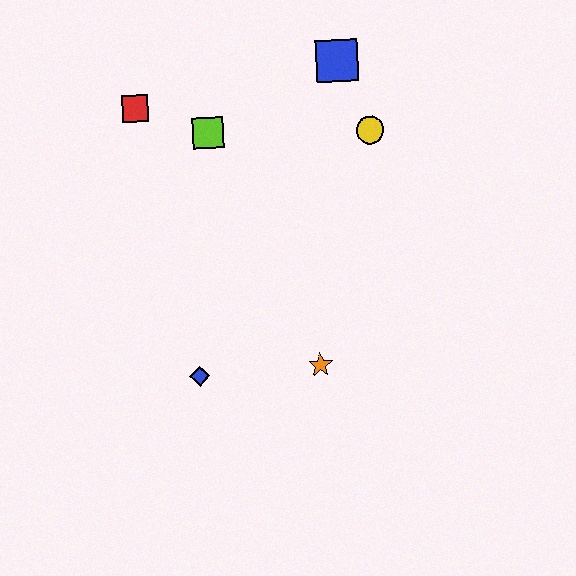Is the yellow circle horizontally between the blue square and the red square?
No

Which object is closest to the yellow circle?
The blue square is closest to the yellow circle.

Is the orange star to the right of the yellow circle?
No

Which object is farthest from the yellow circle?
The blue diamond is farthest from the yellow circle.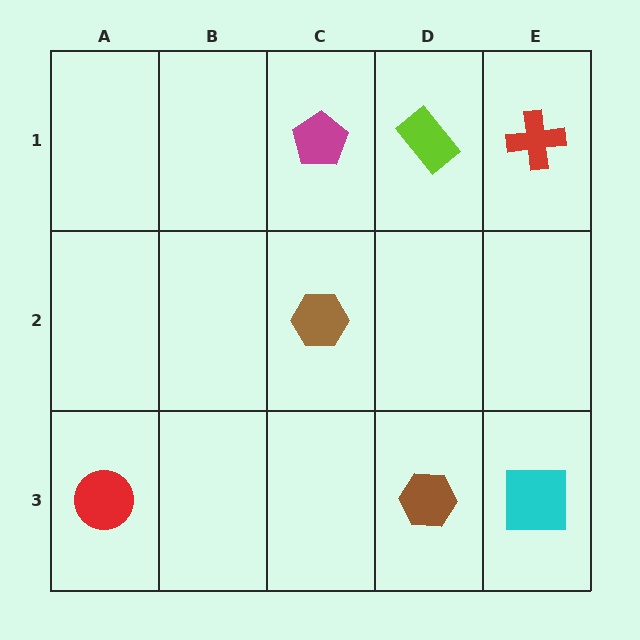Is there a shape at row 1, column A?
No, that cell is empty.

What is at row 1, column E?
A red cross.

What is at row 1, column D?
A lime rectangle.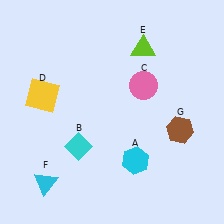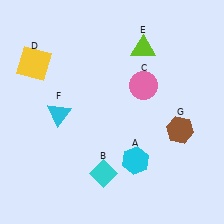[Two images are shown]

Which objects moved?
The objects that moved are: the cyan diamond (B), the yellow square (D), the cyan triangle (F).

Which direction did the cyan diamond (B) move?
The cyan diamond (B) moved down.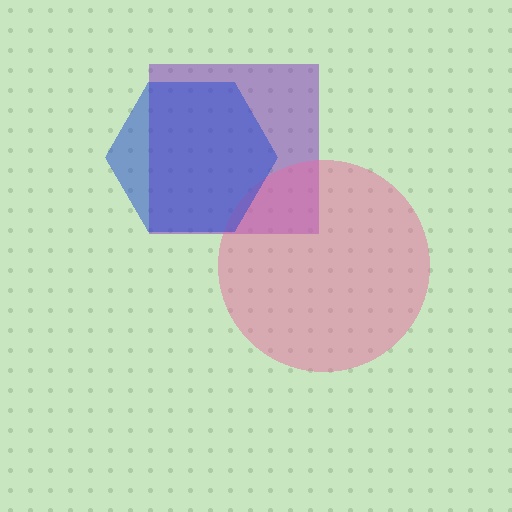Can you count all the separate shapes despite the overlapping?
Yes, there are 3 separate shapes.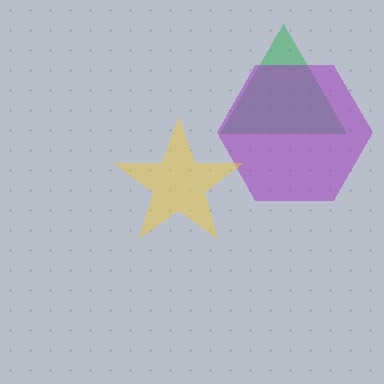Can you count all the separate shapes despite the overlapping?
Yes, there are 3 separate shapes.